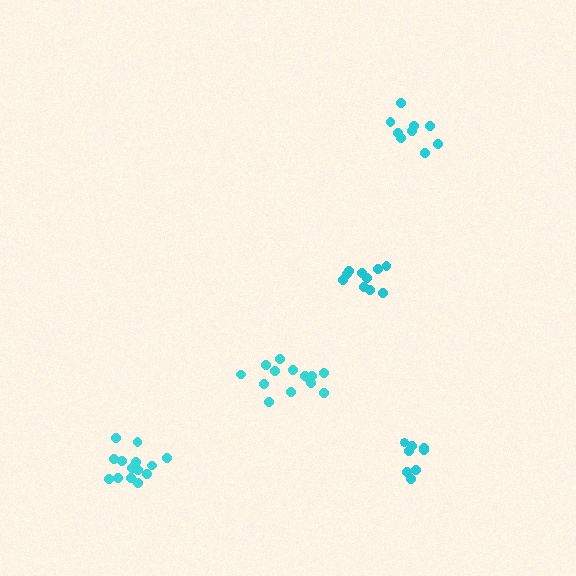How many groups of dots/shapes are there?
There are 5 groups.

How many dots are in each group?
Group 1: 10 dots, Group 2: 14 dots, Group 3: 14 dots, Group 4: 8 dots, Group 5: 9 dots (55 total).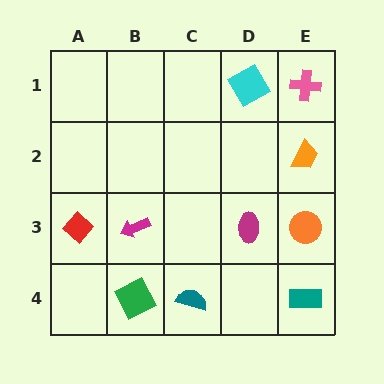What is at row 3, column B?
A magenta arrow.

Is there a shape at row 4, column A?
No, that cell is empty.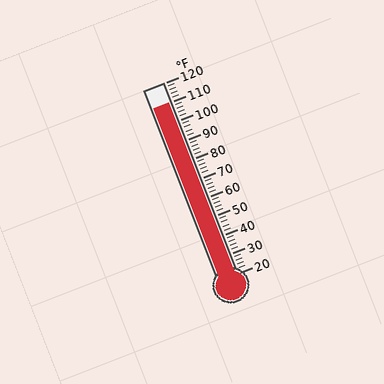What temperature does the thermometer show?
The thermometer shows approximately 110°F.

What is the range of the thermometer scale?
The thermometer scale ranges from 20°F to 120°F.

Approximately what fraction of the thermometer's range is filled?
The thermometer is filled to approximately 90% of its range.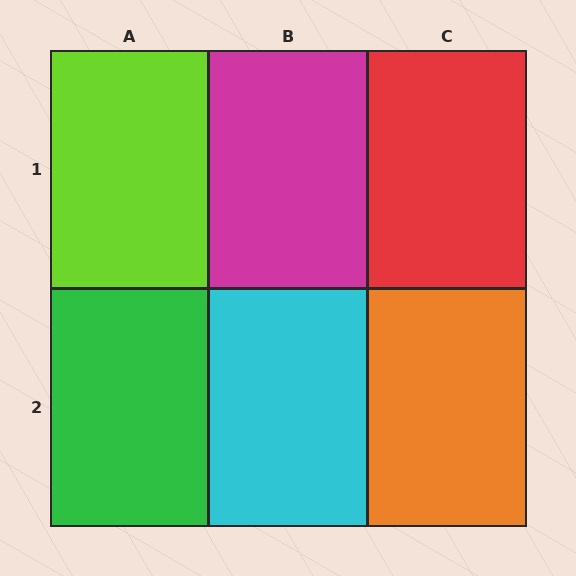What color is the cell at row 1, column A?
Lime.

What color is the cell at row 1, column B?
Magenta.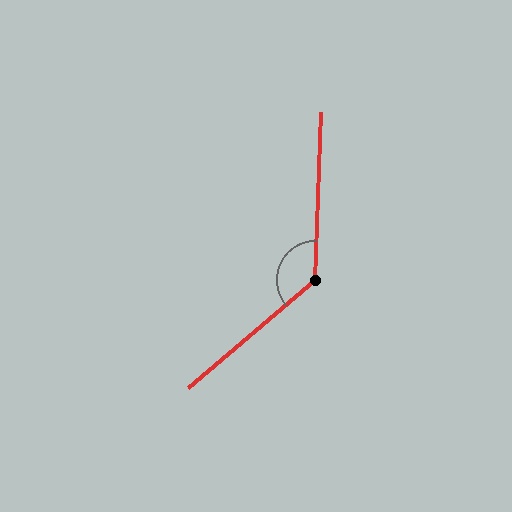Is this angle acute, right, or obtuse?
It is obtuse.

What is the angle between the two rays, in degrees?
Approximately 133 degrees.